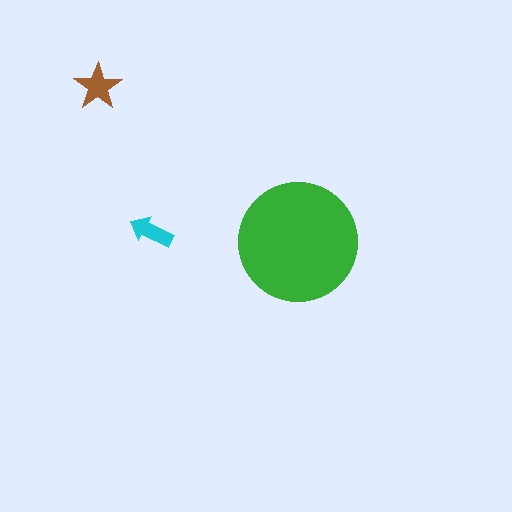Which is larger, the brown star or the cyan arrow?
The brown star.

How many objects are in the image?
There are 3 objects in the image.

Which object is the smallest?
The cyan arrow.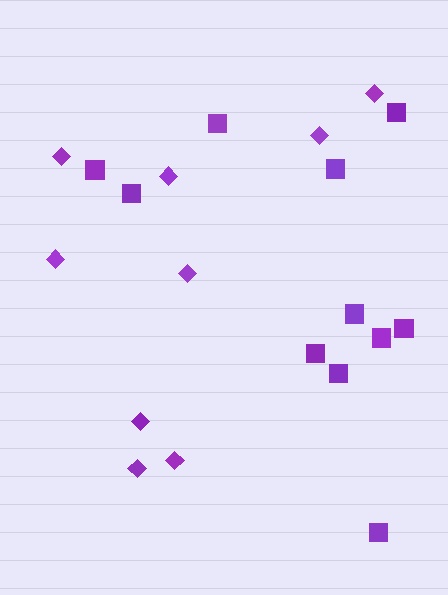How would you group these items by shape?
There are 2 groups: one group of diamonds (9) and one group of squares (11).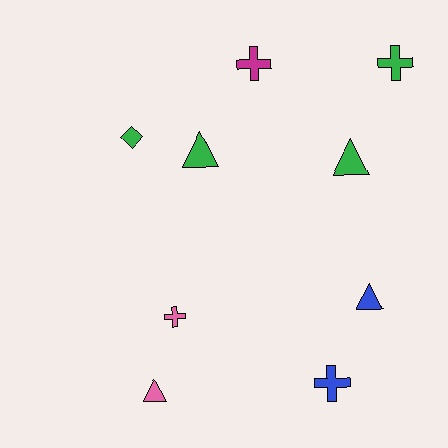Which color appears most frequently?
Green, with 4 objects.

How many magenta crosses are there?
There is 1 magenta cross.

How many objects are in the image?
There are 9 objects.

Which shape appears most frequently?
Triangle, with 4 objects.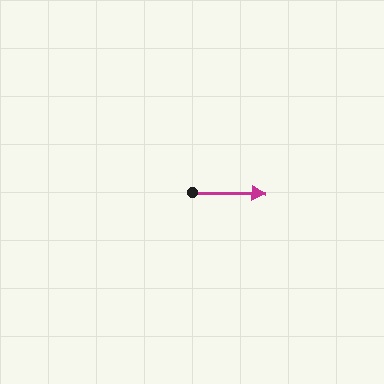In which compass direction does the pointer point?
East.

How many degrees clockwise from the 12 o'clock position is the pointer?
Approximately 91 degrees.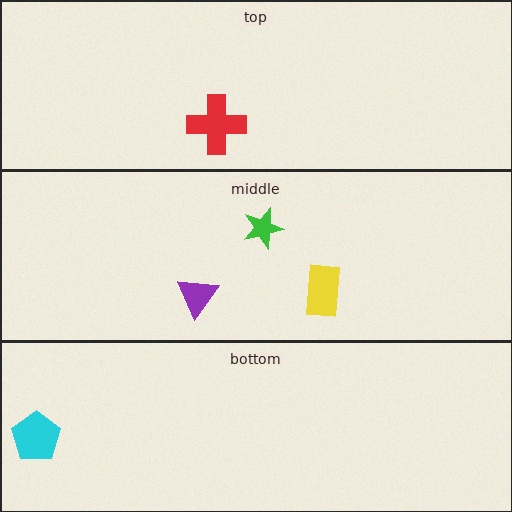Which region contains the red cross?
The top region.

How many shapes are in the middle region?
3.